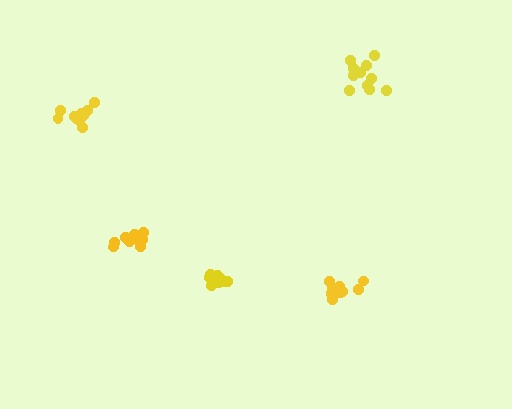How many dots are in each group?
Group 1: 10 dots, Group 2: 11 dots, Group 3: 9 dots, Group 4: 11 dots, Group 5: 11 dots (52 total).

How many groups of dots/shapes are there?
There are 5 groups.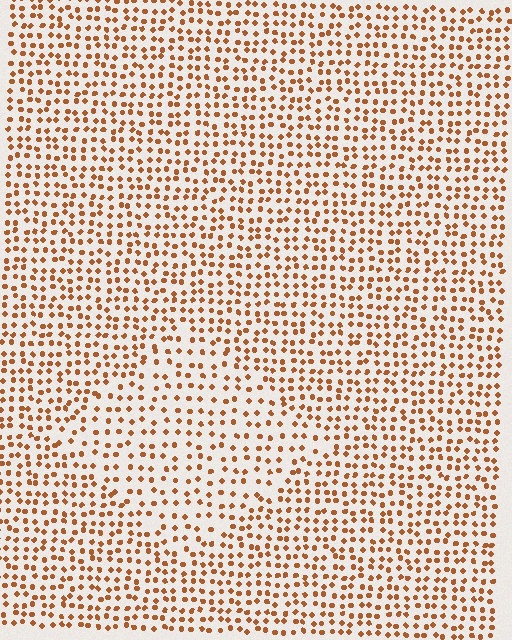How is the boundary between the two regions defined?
The boundary is defined by a change in element density (approximately 1.5x ratio). All elements are the same color, size, and shape.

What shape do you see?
I see a diamond.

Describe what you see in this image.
The image contains small brown elements arranged at two different densities. A diamond-shaped region is visible where the elements are less densely packed than the surrounding area.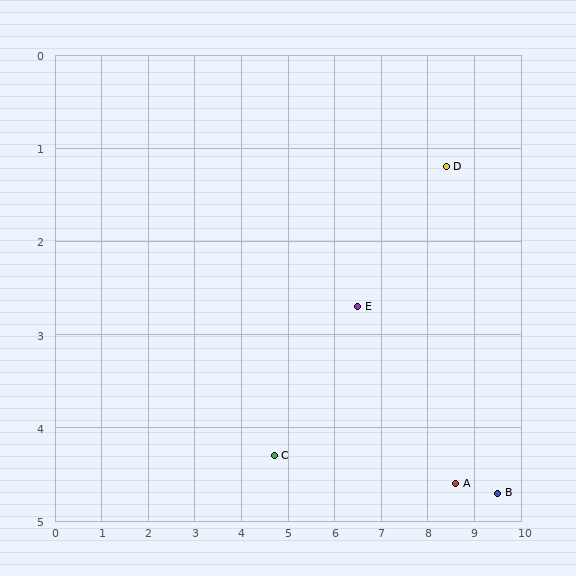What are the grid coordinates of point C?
Point C is at approximately (4.7, 4.3).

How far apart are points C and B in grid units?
Points C and B are about 4.8 grid units apart.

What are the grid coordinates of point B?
Point B is at approximately (9.5, 4.7).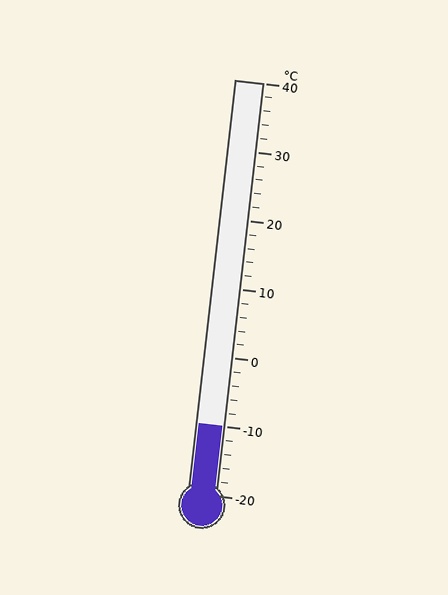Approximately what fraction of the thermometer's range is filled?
The thermometer is filled to approximately 15% of its range.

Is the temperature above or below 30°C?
The temperature is below 30°C.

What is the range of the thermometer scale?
The thermometer scale ranges from -20°C to 40°C.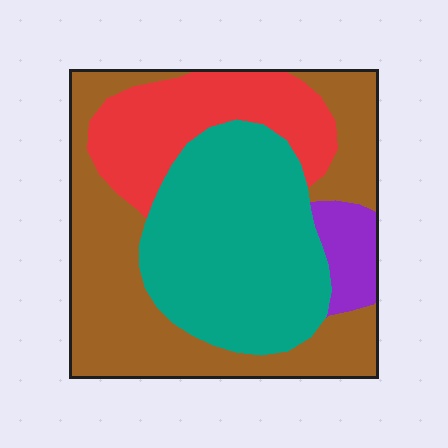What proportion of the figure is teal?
Teal covers about 35% of the figure.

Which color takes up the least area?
Purple, at roughly 5%.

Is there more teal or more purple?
Teal.